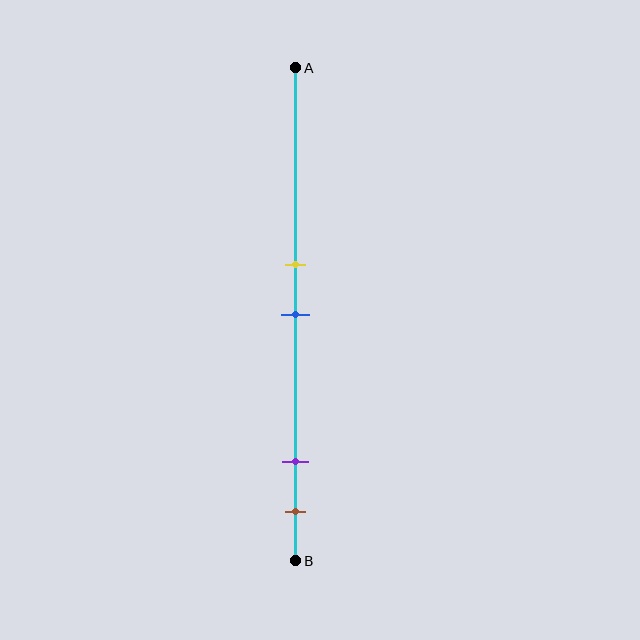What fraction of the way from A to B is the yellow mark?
The yellow mark is approximately 40% (0.4) of the way from A to B.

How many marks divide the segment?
There are 4 marks dividing the segment.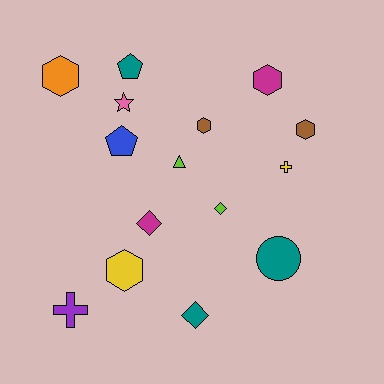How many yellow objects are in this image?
There are 2 yellow objects.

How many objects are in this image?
There are 15 objects.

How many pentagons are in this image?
There are 2 pentagons.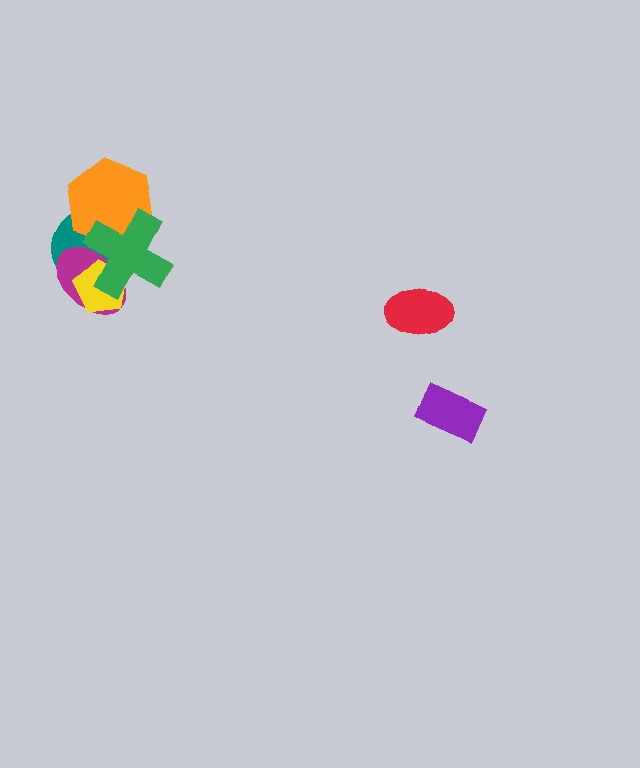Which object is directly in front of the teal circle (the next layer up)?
The magenta ellipse is directly in front of the teal circle.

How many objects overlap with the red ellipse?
0 objects overlap with the red ellipse.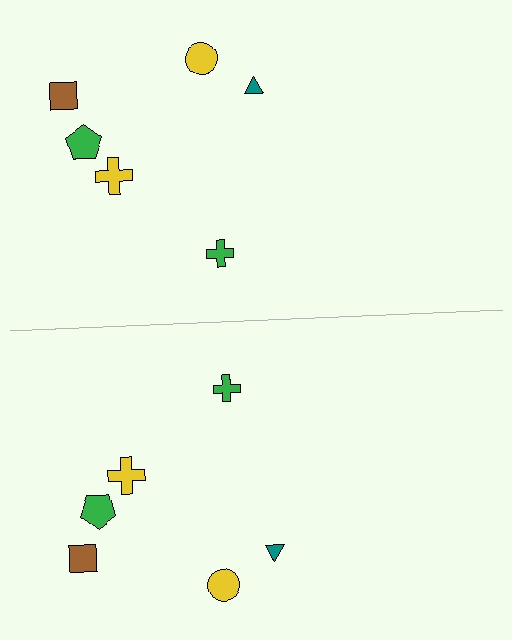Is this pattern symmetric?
Yes, this pattern has bilateral (reflection) symmetry.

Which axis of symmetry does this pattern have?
The pattern has a horizontal axis of symmetry running through the center of the image.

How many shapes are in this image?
There are 12 shapes in this image.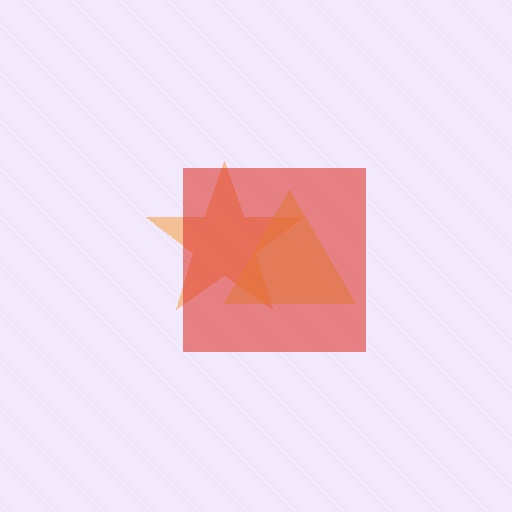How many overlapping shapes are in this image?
There are 3 overlapping shapes in the image.